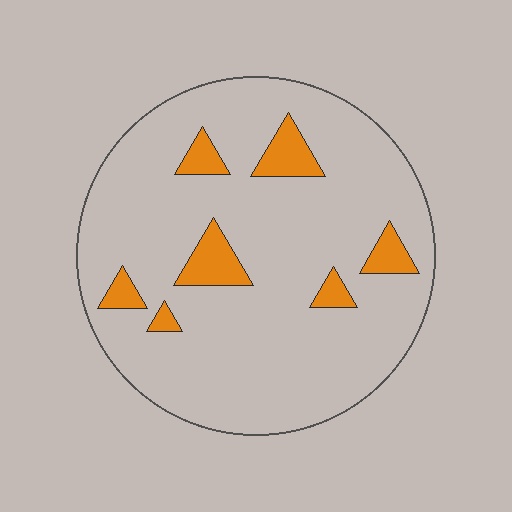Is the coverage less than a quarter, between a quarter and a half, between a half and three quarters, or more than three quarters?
Less than a quarter.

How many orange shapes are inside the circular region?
7.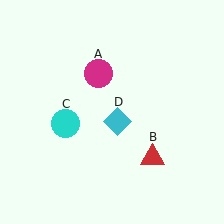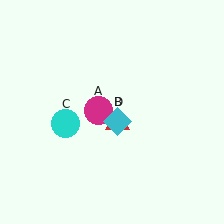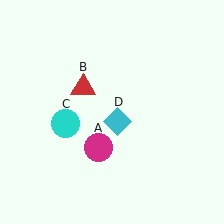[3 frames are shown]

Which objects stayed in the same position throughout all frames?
Cyan circle (object C) and cyan diamond (object D) remained stationary.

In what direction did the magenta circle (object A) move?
The magenta circle (object A) moved down.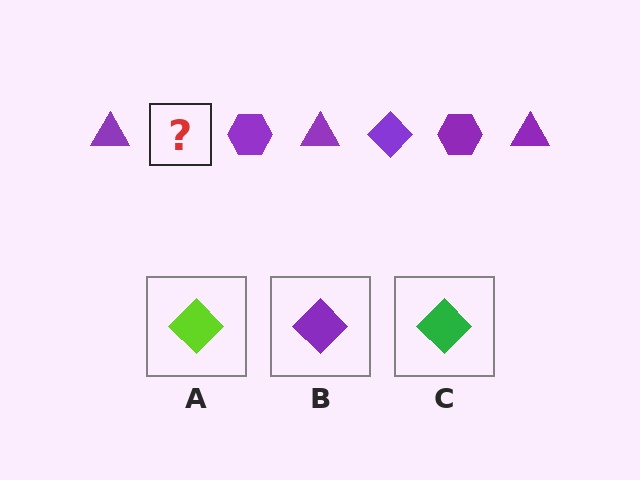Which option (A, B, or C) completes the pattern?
B.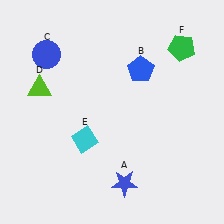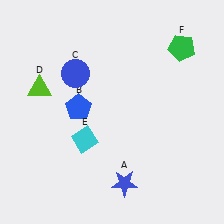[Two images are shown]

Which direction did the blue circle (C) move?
The blue circle (C) moved right.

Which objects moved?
The objects that moved are: the blue pentagon (B), the blue circle (C).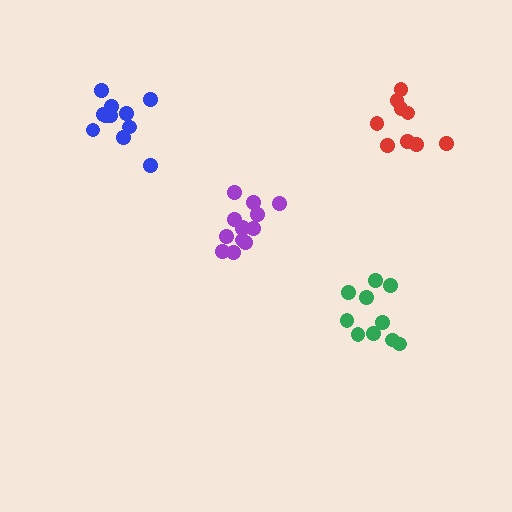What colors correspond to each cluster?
The clusters are colored: purple, blue, red, green.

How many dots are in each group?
Group 1: 13 dots, Group 2: 12 dots, Group 3: 9 dots, Group 4: 10 dots (44 total).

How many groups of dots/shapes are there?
There are 4 groups.